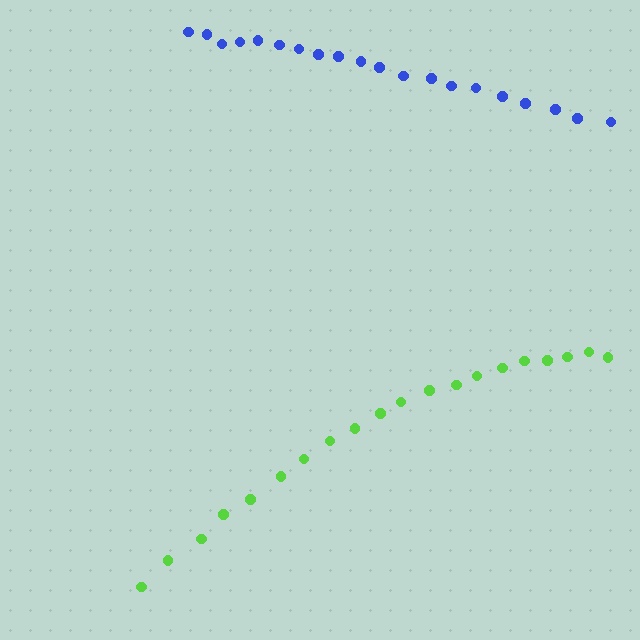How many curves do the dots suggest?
There are 2 distinct paths.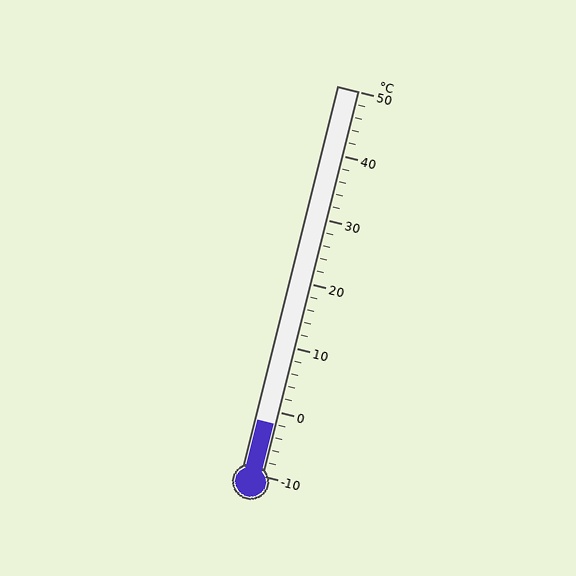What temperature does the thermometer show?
The thermometer shows approximately -2°C.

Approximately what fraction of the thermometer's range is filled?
The thermometer is filled to approximately 15% of its range.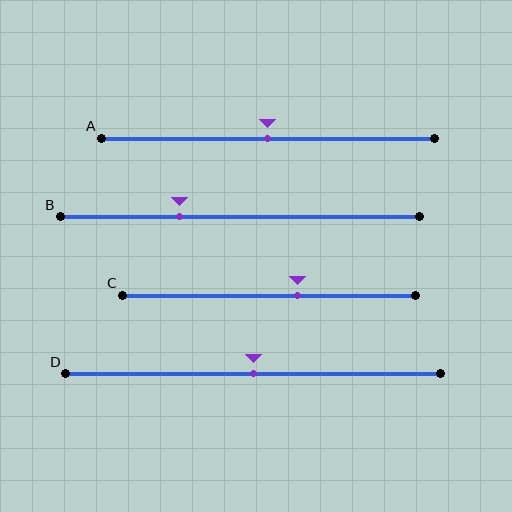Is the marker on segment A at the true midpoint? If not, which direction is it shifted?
Yes, the marker on segment A is at the true midpoint.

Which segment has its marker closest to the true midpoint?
Segment A has its marker closest to the true midpoint.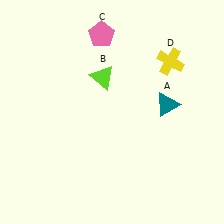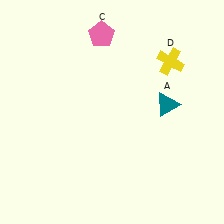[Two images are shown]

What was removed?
The lime triangle (B) was removed in Image 2.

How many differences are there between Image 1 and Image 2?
There is 1 difference between the two images.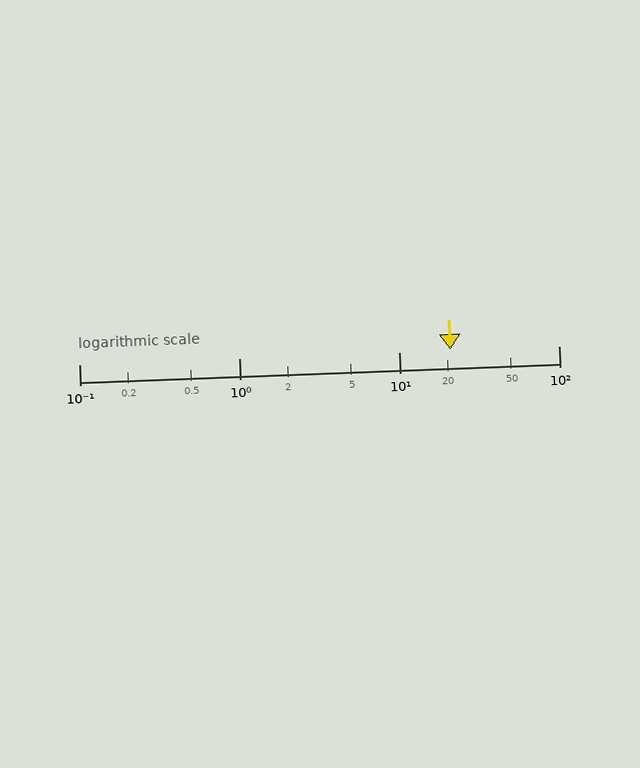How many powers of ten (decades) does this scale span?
The scale spans 3 decades, from 0.1 to 100.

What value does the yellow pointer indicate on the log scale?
The pointer indicates approximately 21.